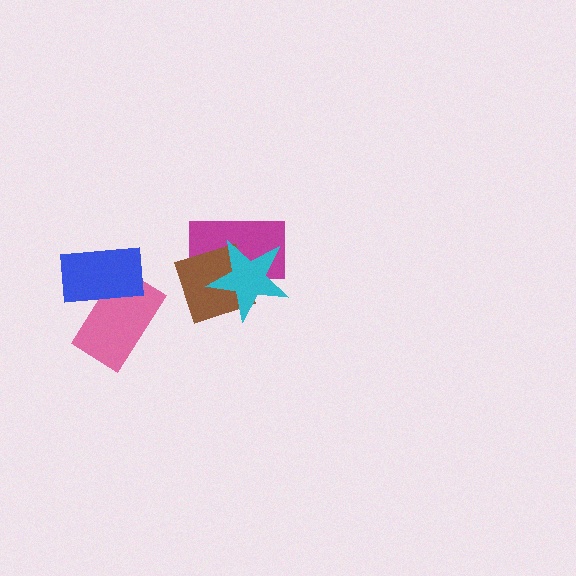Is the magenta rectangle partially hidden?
Yes, it is partially covered by another shape.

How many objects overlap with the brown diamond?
2 objects overlap with the brown diamond.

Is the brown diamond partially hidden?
Yes, it is partially covered by another shape.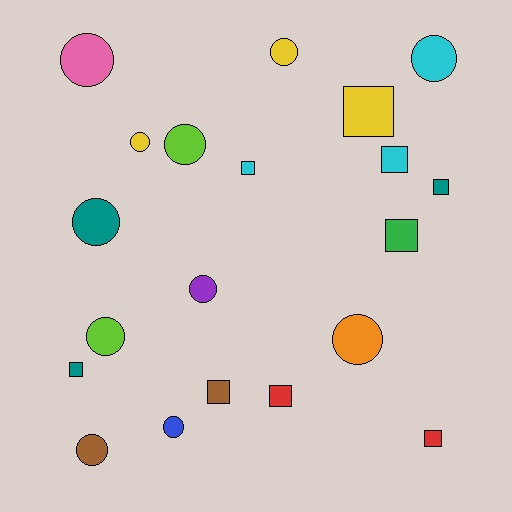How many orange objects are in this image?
There is 1 orange object.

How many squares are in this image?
There are 9 squares.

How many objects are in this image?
There are 20 objects.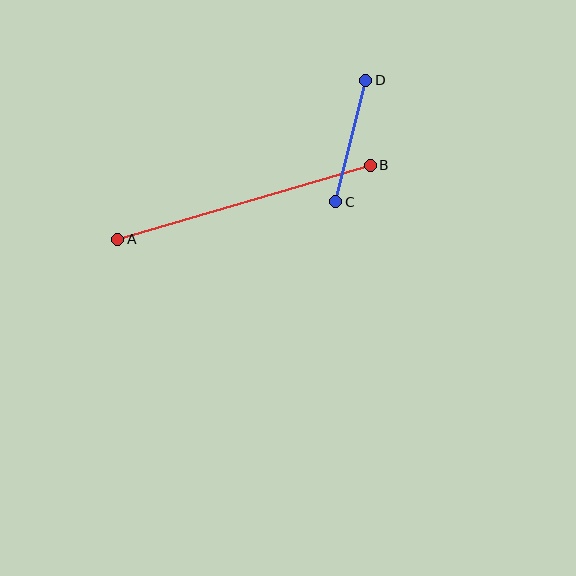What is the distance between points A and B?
The distance is approximately 263 pixels.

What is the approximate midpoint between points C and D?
The midpoint is at approximately (351, 141) pixels.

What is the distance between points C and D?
The distance is approximately 125 pixels.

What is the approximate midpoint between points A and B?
The midpoint is at approximately (244, 202) pixels.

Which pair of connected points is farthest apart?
Points A and B are farthest apart.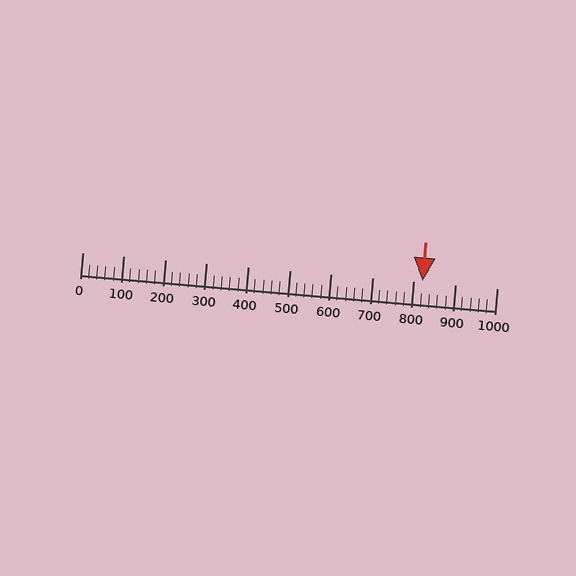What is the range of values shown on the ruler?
The ruler shows values from 0 to 1000.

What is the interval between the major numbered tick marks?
The major tick marks are spaced 100 units apart.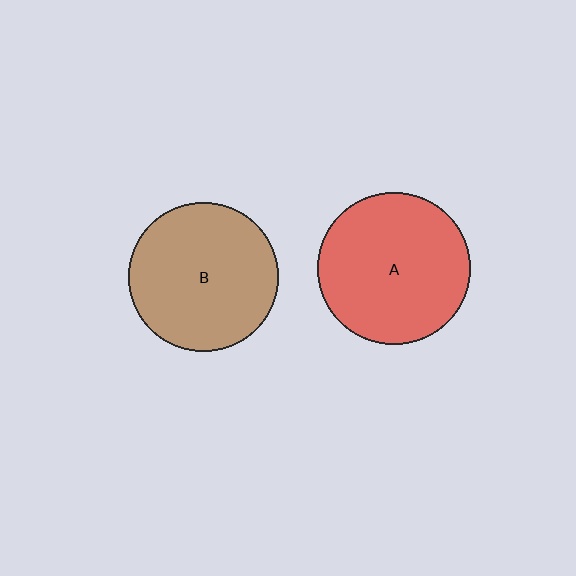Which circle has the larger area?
Circle A (red).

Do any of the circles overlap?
No, none of the circles overlap.